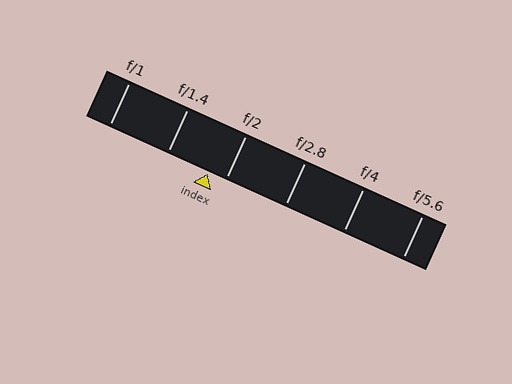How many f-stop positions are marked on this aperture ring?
There are 6 f-stop positions marked.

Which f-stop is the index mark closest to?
The index mark is closest to f/2.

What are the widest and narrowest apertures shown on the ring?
The widest aperture shown is f/1 and the narrowest is f/5.6.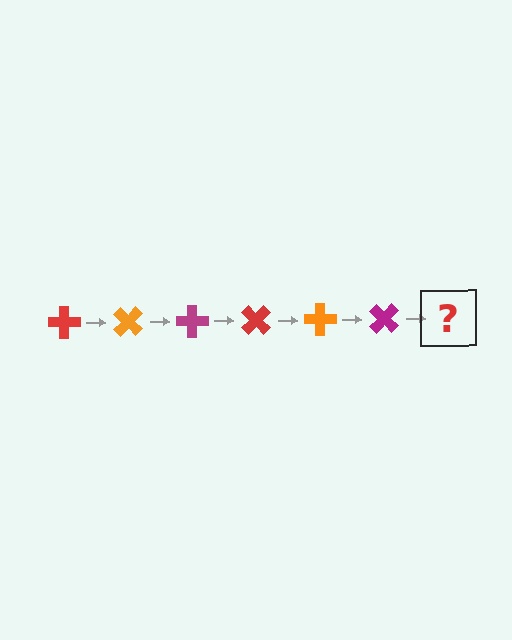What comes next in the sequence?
The next element should be a red cross, rotated 270 degrees from the start.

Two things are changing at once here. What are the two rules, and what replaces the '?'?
The two rules are that it rotates 45 degrees each step and the color cycles through red, orange, and magenta. The '?' should be a red cross, rotated 270 degrees from the start.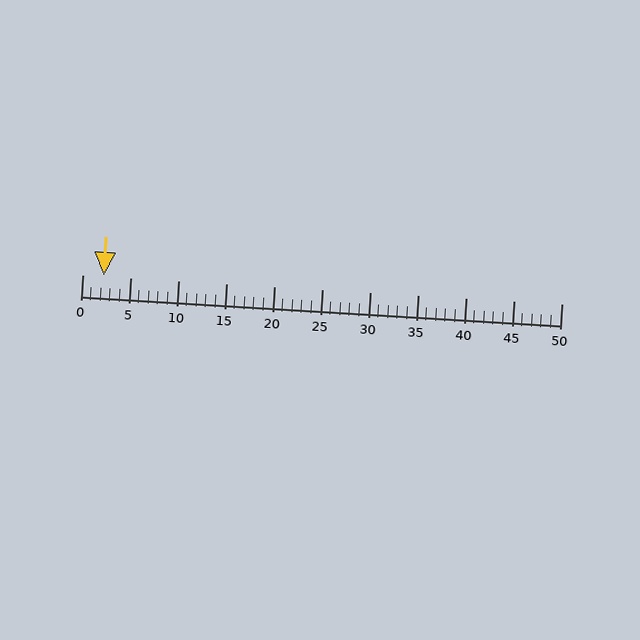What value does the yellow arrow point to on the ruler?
The yellow arrow points to approximately 2.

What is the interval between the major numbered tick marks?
The major tick marks are spaced 5 units apart.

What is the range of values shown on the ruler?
The ruler shows values from 0 to 50.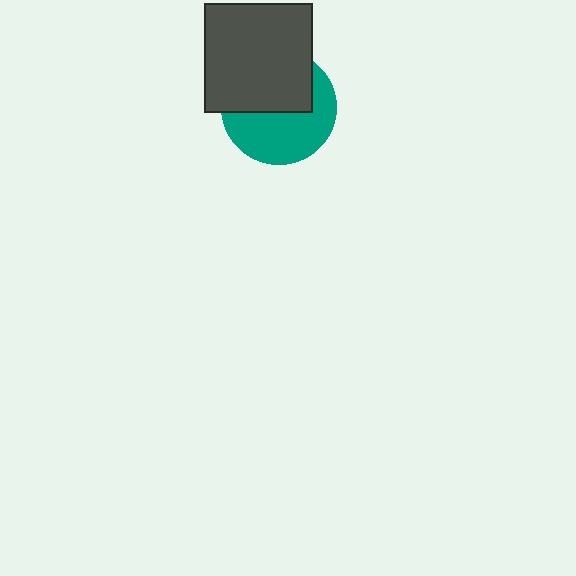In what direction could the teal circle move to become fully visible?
The teal circle could move down. That would shift it out from behind the dark gray square entirely.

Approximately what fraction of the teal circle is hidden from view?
Roughly 48% of the teal circle is hidden behind the dark gray square.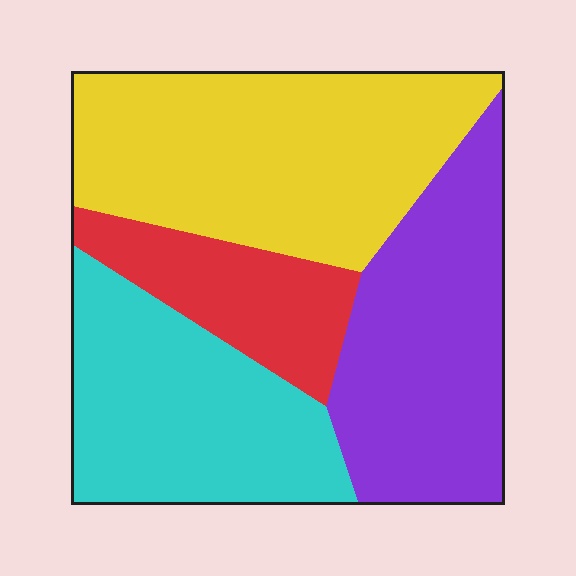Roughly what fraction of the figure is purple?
Purple covers 27% of the figure.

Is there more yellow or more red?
Yellow.